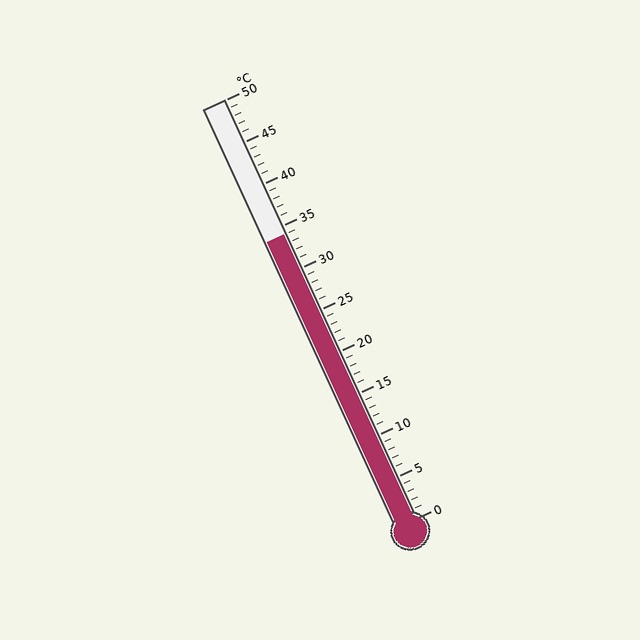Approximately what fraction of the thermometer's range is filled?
The thermometer is filled to approximately 70% of its range.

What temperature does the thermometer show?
The thermometer shows approximately 34°C.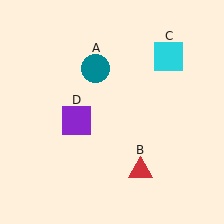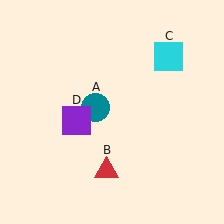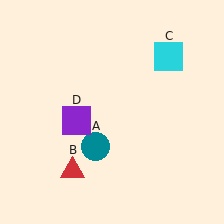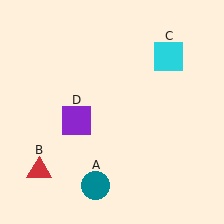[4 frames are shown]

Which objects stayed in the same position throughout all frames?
Cyan square (object C) and purple square (object D) remained stationary.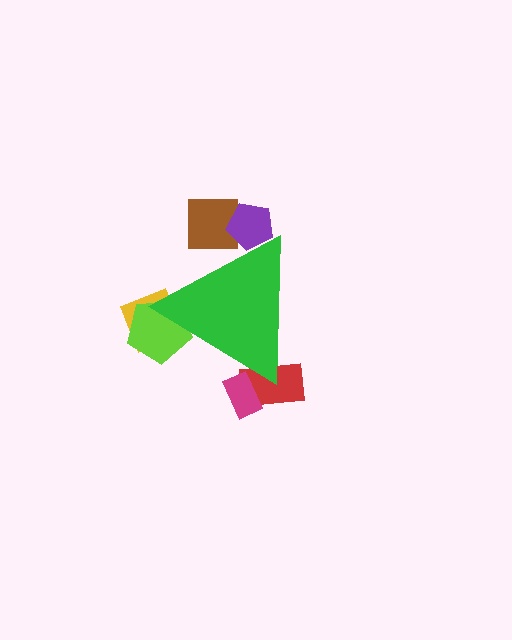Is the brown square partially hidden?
Yes, the brown square is partially hidden behind the green triangle.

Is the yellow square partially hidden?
Yes, the yellow square is partially hidden behind the green triangle.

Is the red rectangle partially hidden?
Yes, the red rectangle is partially hidden behind the green triangle.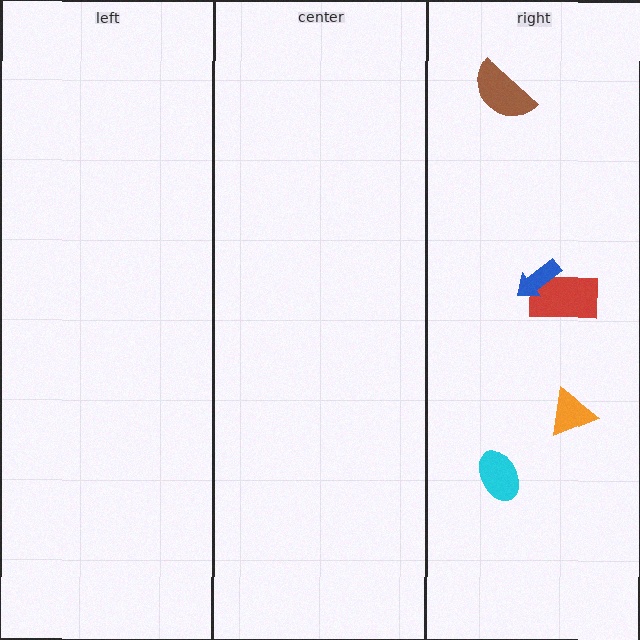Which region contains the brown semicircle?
The right region.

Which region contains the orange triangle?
The right region.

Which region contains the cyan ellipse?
The right region.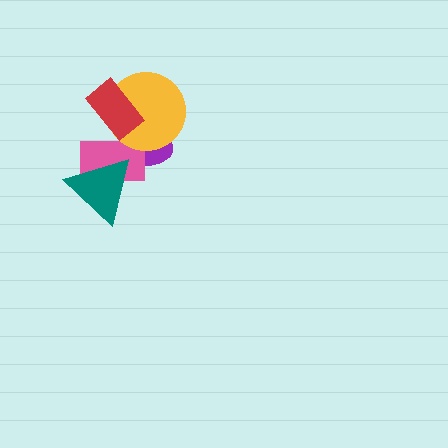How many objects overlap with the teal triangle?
1 object overlaps with the teal triangle.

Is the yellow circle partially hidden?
Yes, it is partially covered by another shape.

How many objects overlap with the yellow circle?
3 objects overlap with the yellow circle.